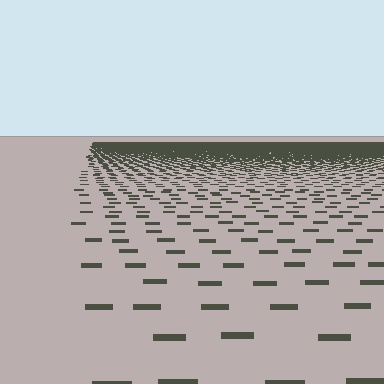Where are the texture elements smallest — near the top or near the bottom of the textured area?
Near the top.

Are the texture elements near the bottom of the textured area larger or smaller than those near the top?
Larger. Near the bottom, elements are closer to the viewer and appear at a bigger on-screen size.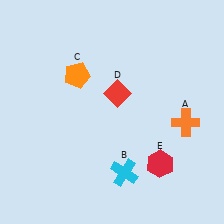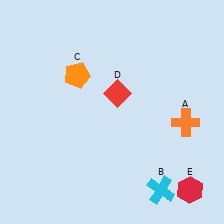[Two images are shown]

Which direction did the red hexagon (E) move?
The red hexagon (E) moved right.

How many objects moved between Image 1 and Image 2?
2 objects moved between the two images.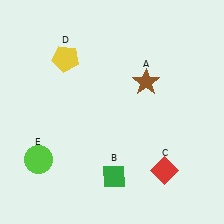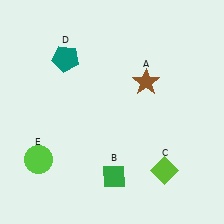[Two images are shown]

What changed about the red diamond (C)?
In Image 1, C is red. In Image 2, it changed to lime.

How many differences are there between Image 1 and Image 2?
There are 2 differences between the two images.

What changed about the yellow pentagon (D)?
In Image 1, D is yellow. In Image 2, it changed to teal.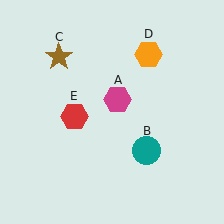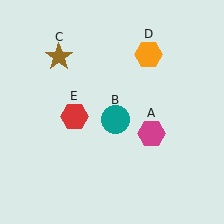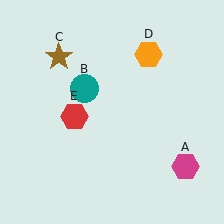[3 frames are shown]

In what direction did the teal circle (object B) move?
The teal circle (object B) moved up and to the left.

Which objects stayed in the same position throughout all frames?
Brown star (object C) and orange hexagon (object D) and red hexagon (object E) remained stationary.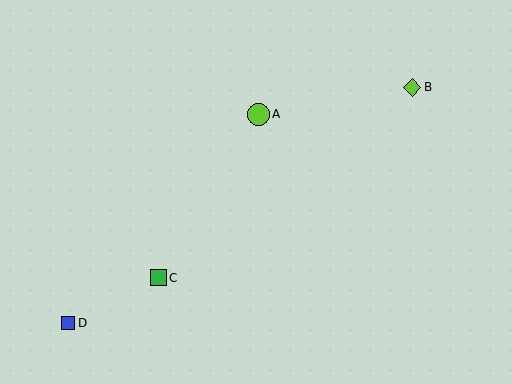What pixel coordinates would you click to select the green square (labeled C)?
Click at (159, 278) to select the green square C.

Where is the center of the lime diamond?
The center of the lime diamond is at (412, 87).